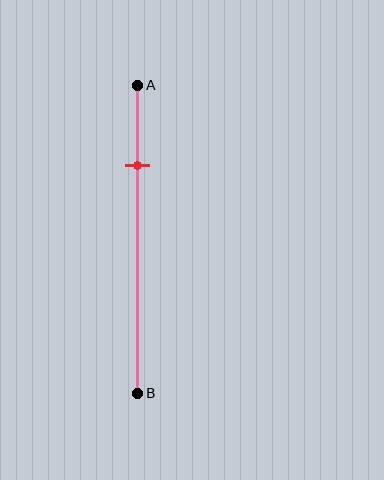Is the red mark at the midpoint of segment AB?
No, the mark is at about 25% from A, not at the 50% midpoint.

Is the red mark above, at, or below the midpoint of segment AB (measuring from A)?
The red mark is above the midpoint of segment AB.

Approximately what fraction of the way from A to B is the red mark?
The red mark is approximately 25% of the way from A to B.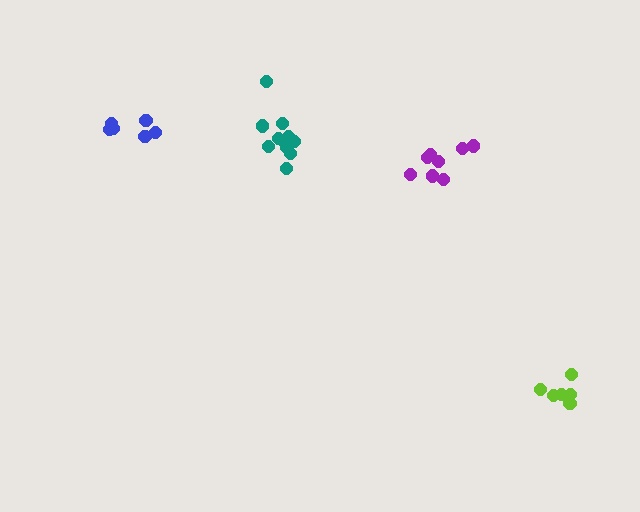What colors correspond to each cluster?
The clusters are colored: lime, purple, teal, blue.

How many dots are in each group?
Group 1: 6 dots, Group 2: 8 dots, Group 3: 11 dots, Group 4: 6 dots (31 total).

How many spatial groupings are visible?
There are 4 spatial groupings.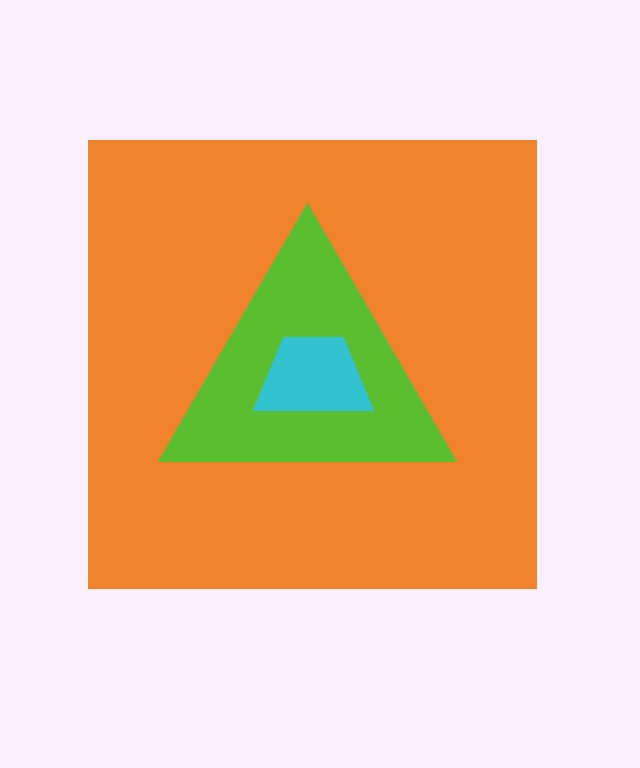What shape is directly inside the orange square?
The lime triangle.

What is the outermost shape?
The orange square.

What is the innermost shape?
The cyan trapezoid.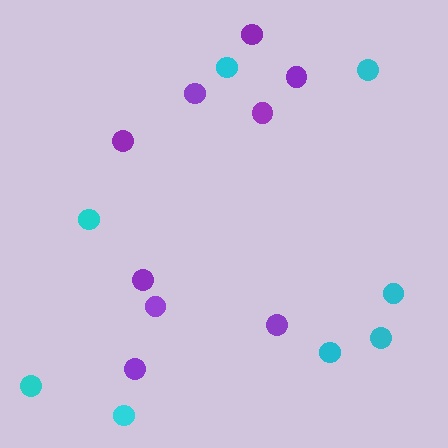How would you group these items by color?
There are 2 groups: one group of purple circles (9) and one group of cyan circles (8).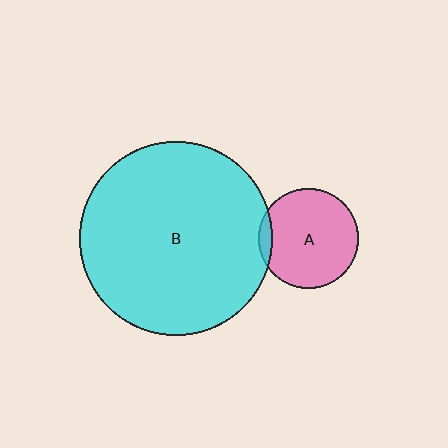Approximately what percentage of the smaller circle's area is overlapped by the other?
Approximately 5%.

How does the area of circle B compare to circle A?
Approximately 3.7 times.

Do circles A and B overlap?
Yes.